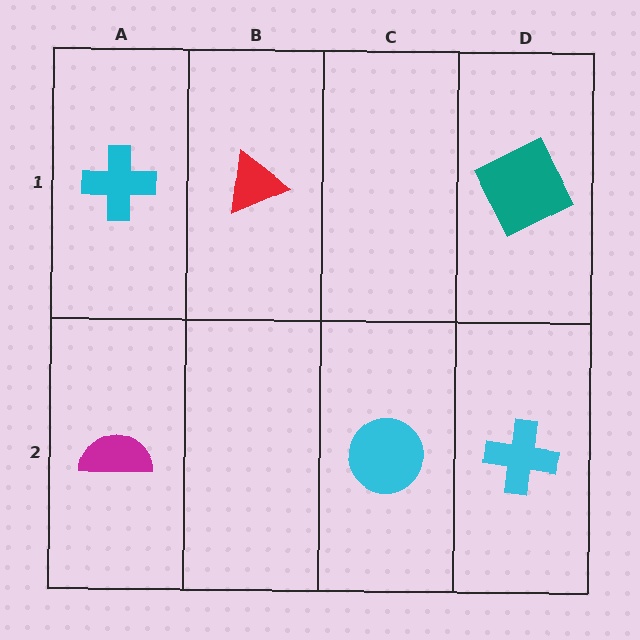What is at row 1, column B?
A red triangle.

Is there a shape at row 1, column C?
No, that cell is empty.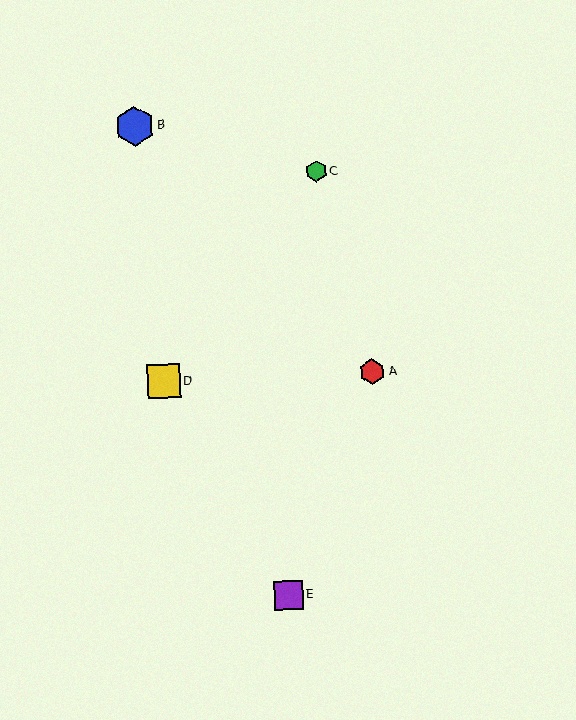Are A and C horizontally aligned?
No, A is at y≈372 and C is at y≈171.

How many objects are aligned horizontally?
2 objects (A, D) are aligned horizontally.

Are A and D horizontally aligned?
Yes, both are at y≈372.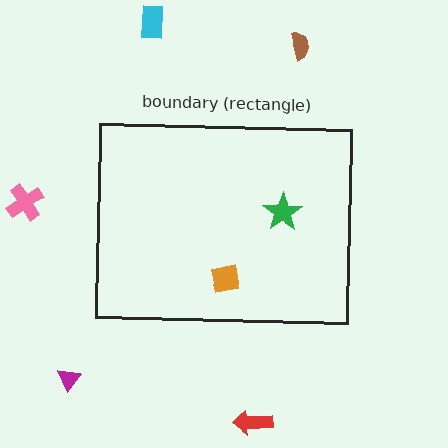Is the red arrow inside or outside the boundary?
Outside.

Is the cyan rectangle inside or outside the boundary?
Outside.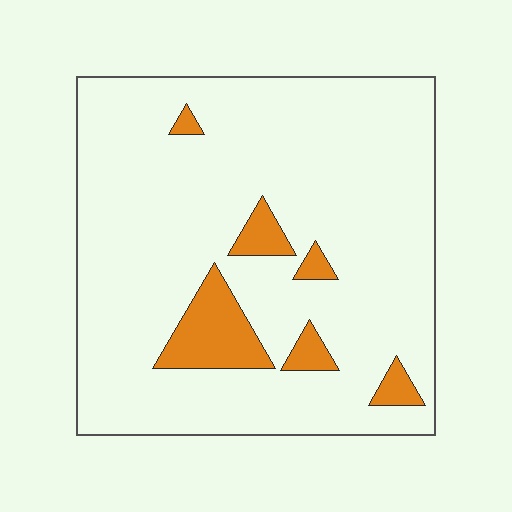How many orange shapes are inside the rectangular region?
6.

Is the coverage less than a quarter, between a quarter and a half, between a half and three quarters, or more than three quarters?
Less than a quarter.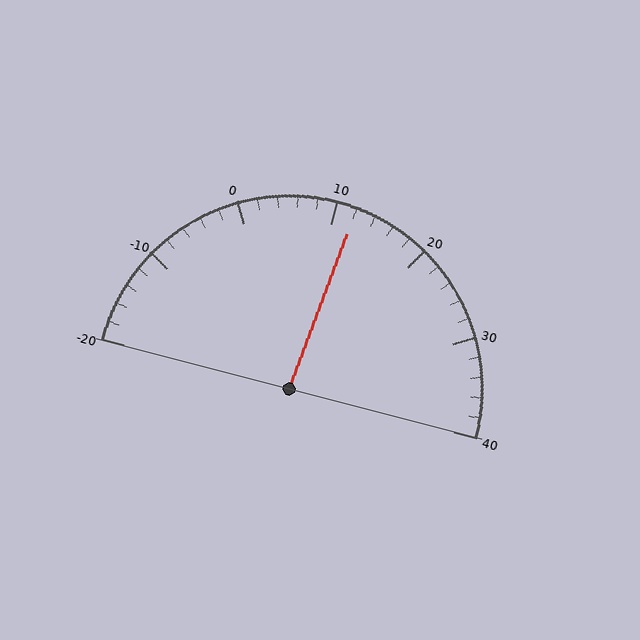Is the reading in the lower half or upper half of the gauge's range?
The reading is in the upper half of the range (-20 to 40).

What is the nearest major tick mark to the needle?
The nearest major tick mark is 10.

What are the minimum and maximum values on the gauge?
The gauge ranges from -20 to 40.